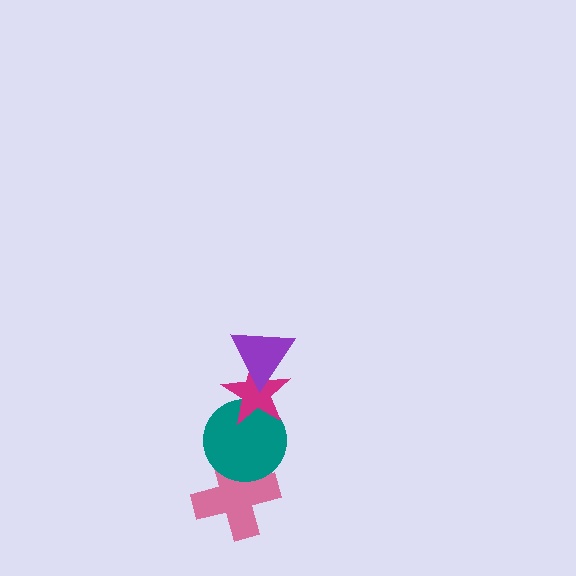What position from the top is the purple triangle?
The purple triangle is 1st from the top.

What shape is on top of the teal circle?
The magenta star is on top of the teal circle.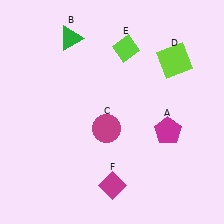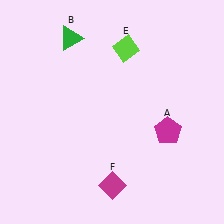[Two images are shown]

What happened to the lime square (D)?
The lime square (D) was removed in Image 2. It was in the top-right area of Image 1.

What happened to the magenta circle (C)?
The magenta circle (C) was removed in Image 2. It was in the bottom-left area of Image 1.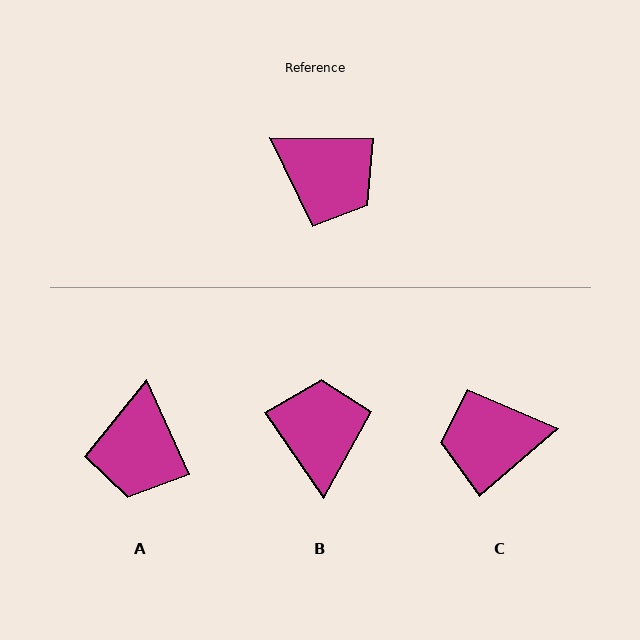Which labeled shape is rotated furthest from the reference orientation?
C, about 139 degrees away.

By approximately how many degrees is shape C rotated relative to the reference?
Approximately 139 degrees clockwise.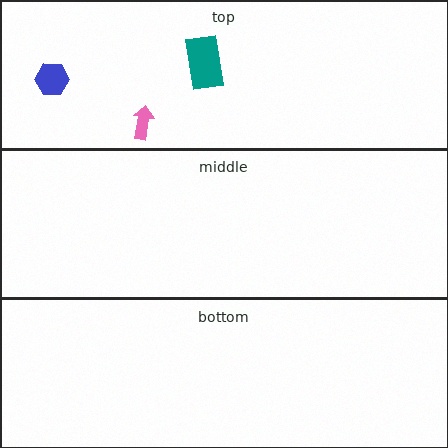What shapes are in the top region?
The teal rectangle, the blue hexagon, the pink arrow.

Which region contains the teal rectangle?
The top region.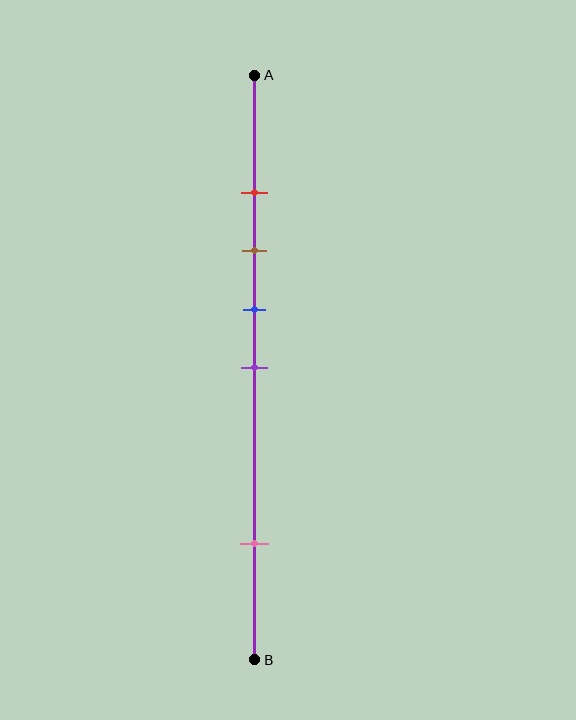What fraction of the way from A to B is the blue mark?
The blue mark is approximately 40% (0.4) of the way from A to B.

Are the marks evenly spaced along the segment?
No, the marks are not evenly spaced.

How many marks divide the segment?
There are 5 marks dividing the segment.